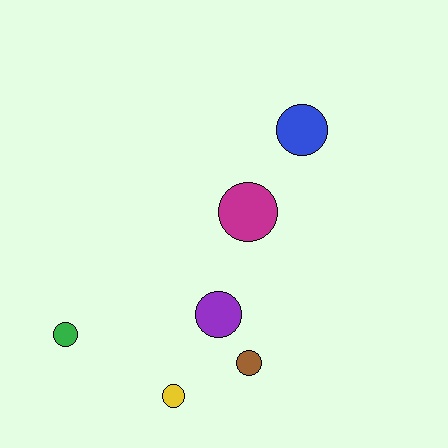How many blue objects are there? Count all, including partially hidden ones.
There is 1 blue object.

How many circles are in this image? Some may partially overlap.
There are 6 circles.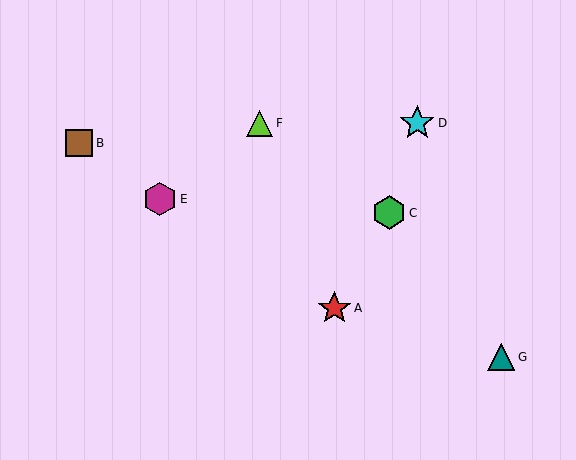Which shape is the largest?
The cyan star (labeled D) is the largest.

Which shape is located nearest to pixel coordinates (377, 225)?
The green hexagon (labeled C) at (389, 213) is nearest to that location.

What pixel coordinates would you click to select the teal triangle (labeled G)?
Click at (501, 357) to select the teal triangle G.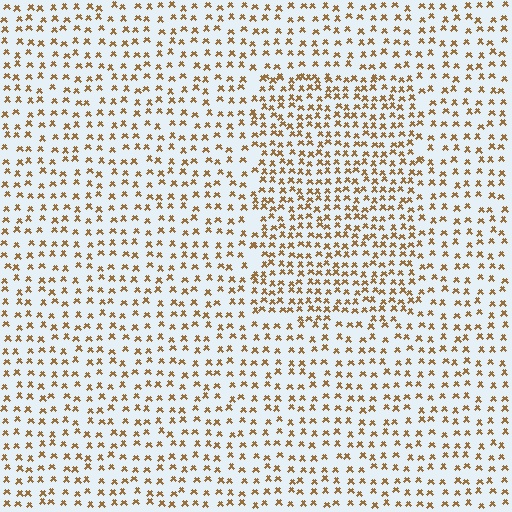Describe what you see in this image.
The image contains small brown elements arranged at two different densities. A rectangle-shaped region is visible where the elements are more densely packed than the surrounding area.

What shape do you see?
I see a rectangle.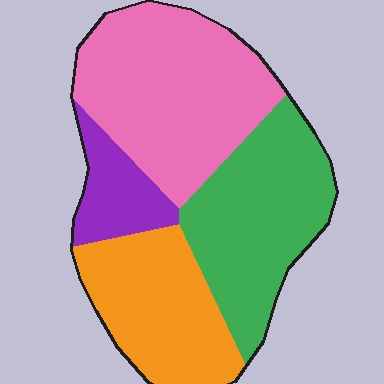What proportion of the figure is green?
Green takes up between a quarter and a half of the figure.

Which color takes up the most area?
Pink, at roughly 35%.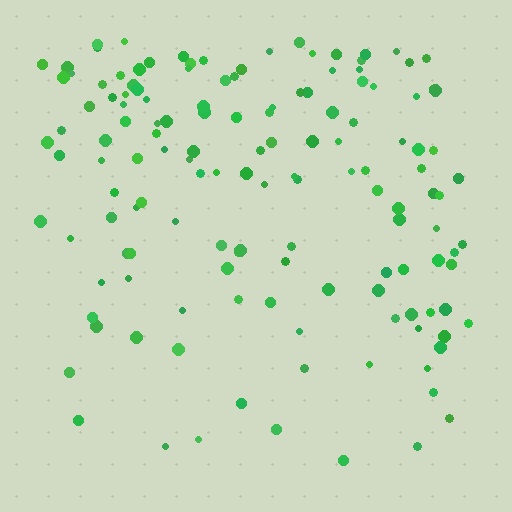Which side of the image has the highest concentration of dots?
The top.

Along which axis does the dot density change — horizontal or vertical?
Vertical.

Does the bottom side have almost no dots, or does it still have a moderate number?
Still a moderate number, just noticeably fewer than the top.